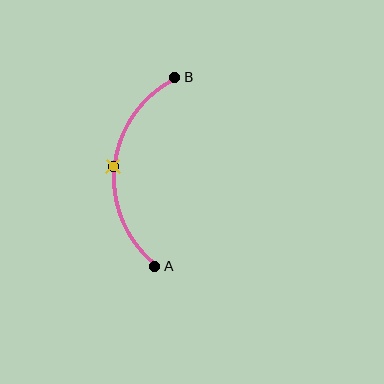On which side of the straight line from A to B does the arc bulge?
The arc bulges to the left of the straight line connecting A and B.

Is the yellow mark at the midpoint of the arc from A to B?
Yes. The yellow mark lies on the arc at equal arc-length from both A and B — it is the arc midpoint.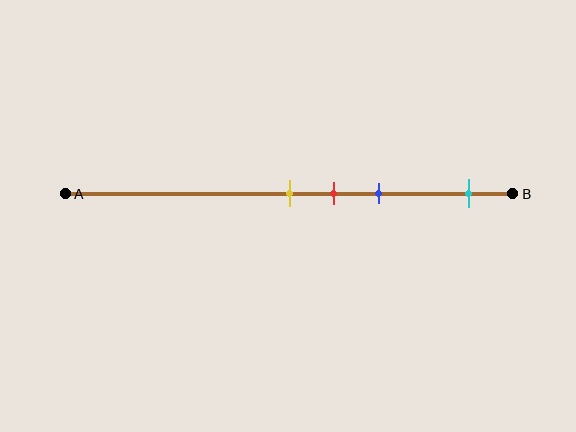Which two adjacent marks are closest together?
The yellow and red marks are the closest adjacent pair.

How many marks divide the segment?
There are 4 marks dividing the segment.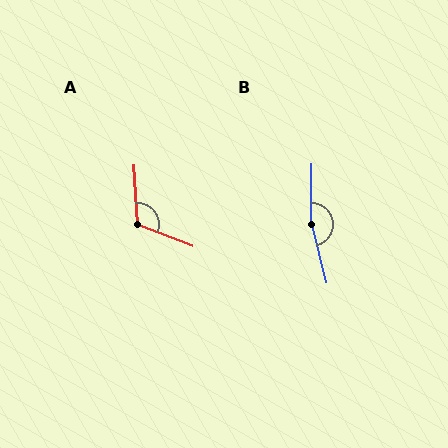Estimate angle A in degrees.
Approximately 115 degrees.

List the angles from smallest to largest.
A (115°), B (165°).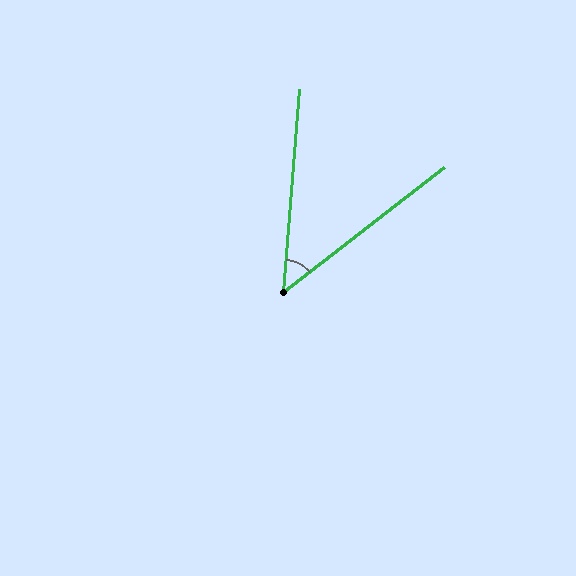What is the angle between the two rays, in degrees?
Approximately 48 degrees.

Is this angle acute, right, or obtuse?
It is acute.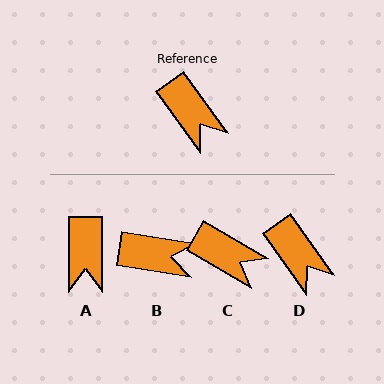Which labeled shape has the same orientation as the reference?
D.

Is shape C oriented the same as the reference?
No, it is off by about 24 degrees.